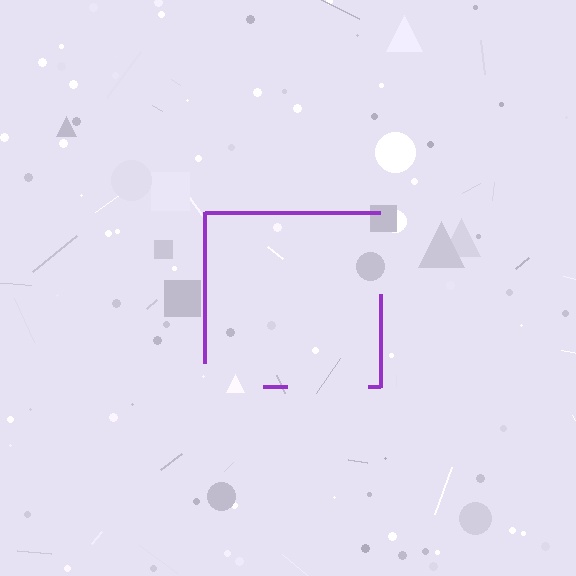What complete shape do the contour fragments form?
The contour fragments form a square.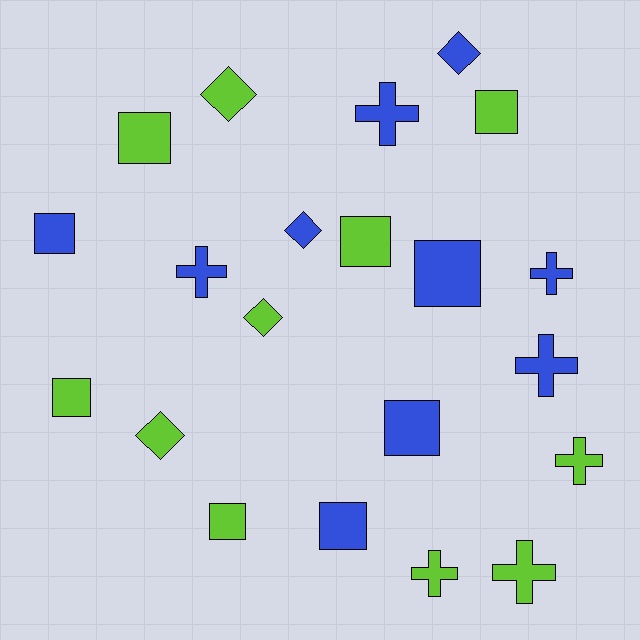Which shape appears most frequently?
Square, with 9 objects.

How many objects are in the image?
There are 21 objects.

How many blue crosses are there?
There are 4 blue crosses.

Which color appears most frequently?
Lime, with 11 objects.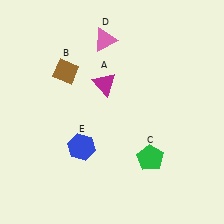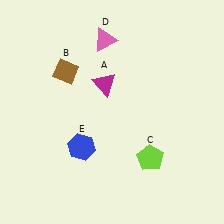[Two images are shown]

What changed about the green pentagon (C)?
In Image 1, C is green. In Image 2, it changed to lime.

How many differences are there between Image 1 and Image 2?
There is 1 difference between the two images.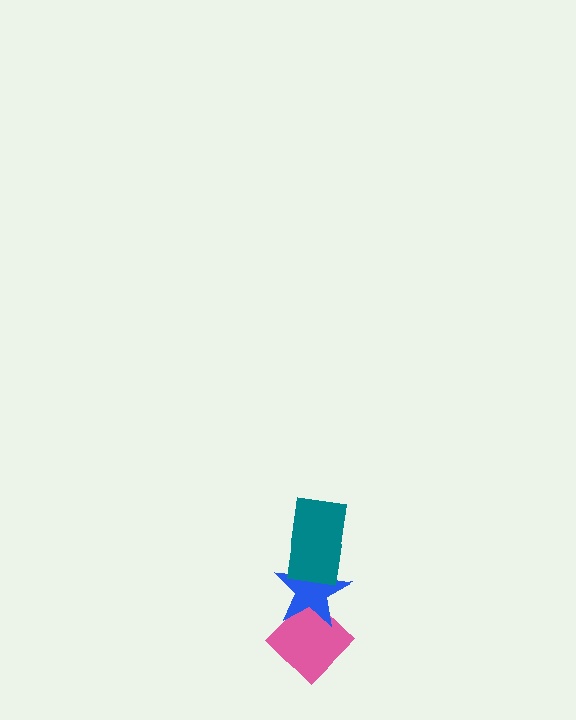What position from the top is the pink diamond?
The pink diamond is 3rd from the top.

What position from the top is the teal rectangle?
The teal rectangle is 1st from the top.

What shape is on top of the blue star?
The teal rectangle is on top of the blue star.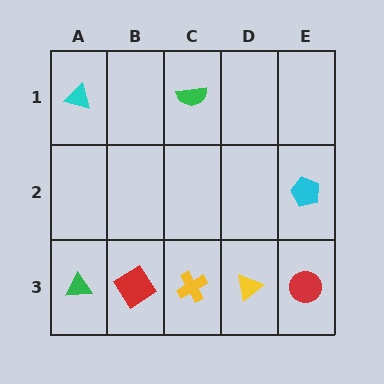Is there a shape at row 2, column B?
No, that cell is empty.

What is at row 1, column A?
A cyan triangle.